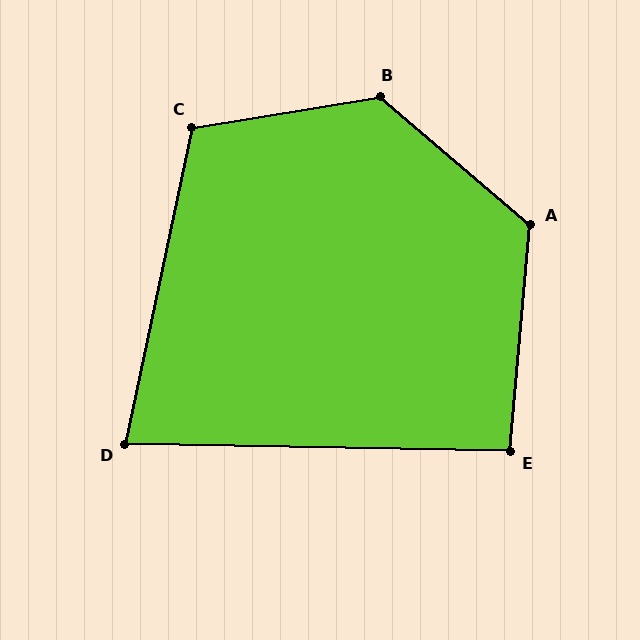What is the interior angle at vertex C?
Approximately 111 degrees (obtuse).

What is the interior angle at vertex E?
Approximately 94 degrees (approximately right).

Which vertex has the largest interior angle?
B, at approximately 130 degrees.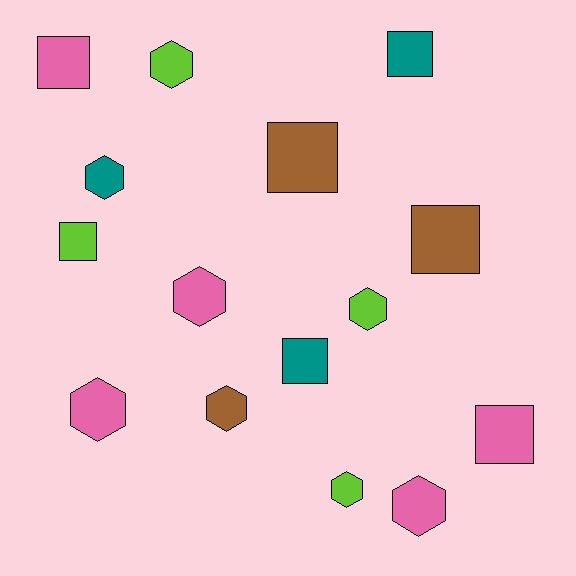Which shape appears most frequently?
Hexagon, with 8 objects.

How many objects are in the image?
There are 15 objects.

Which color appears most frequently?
Pink, with 5 objects.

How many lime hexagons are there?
There are 3 lime hexagons.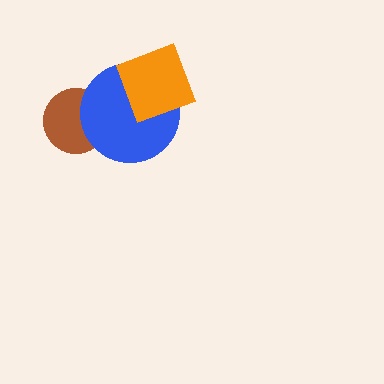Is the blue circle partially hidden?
Yes, it is partially covered by another shape.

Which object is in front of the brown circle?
The blue circle is in front of the brown circle.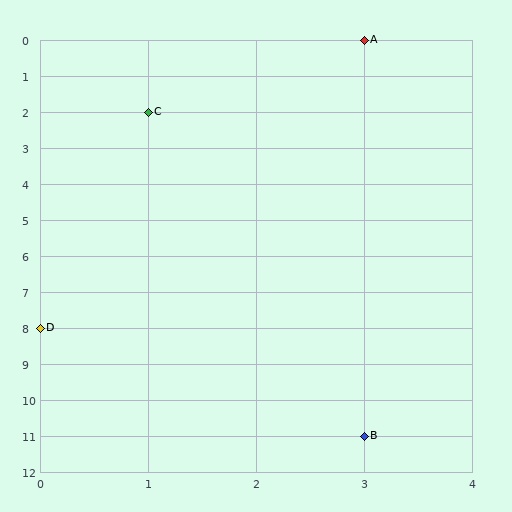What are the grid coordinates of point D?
Point D is at grid coordinates (0, 8).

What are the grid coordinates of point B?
Point B is at grid coordinates (3, 11).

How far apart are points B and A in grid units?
Points B and A are 11 rows apart.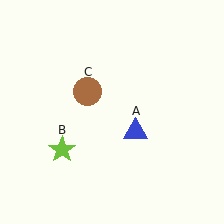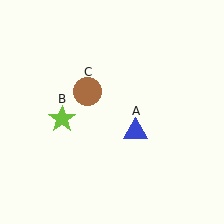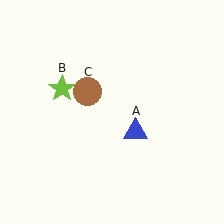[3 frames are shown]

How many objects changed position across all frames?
1 object changed position: lime star (object B).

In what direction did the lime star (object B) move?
The lime star (object B) moved up.